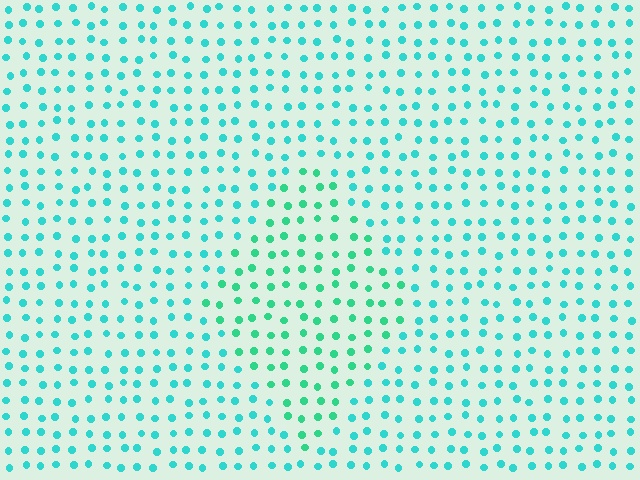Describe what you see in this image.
The image is filled with small cyan elements in a uniform arrangement. A diamond-shaped region is visible where the elements are tinted to a slightly different hue, forming a subtle color boundary.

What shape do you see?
I see a diamond.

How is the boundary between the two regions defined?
The boundary is defined purely by a slight shift in hue (about 25 degrees). Spacing, size, and orientation are identical on both sides.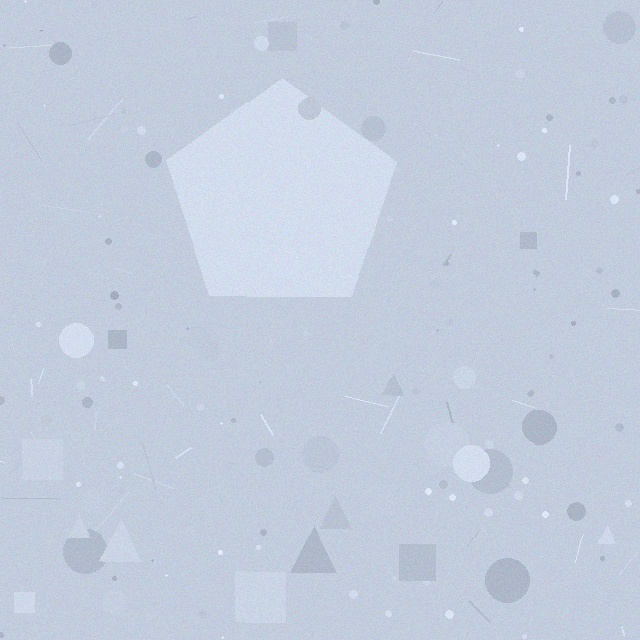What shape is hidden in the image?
A pentagon is hidden in the image.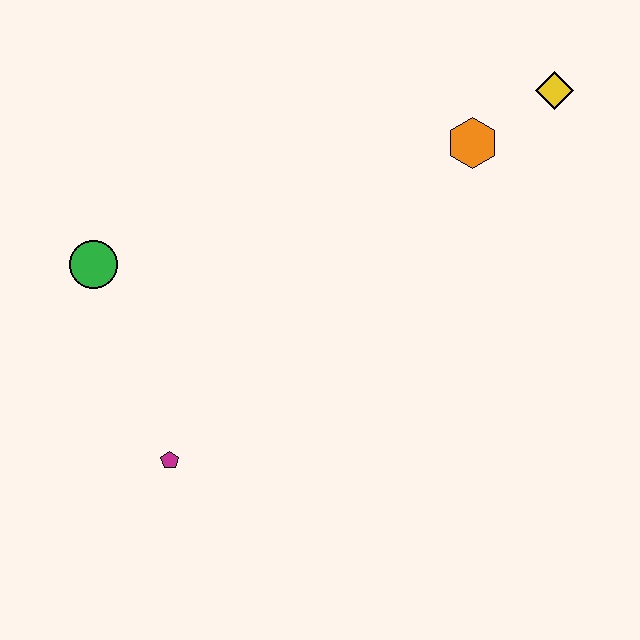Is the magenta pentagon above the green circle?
No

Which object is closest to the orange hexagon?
The yellow diamond is closest to the orange hexagon.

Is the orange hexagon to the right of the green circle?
Yes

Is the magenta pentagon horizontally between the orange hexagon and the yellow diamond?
No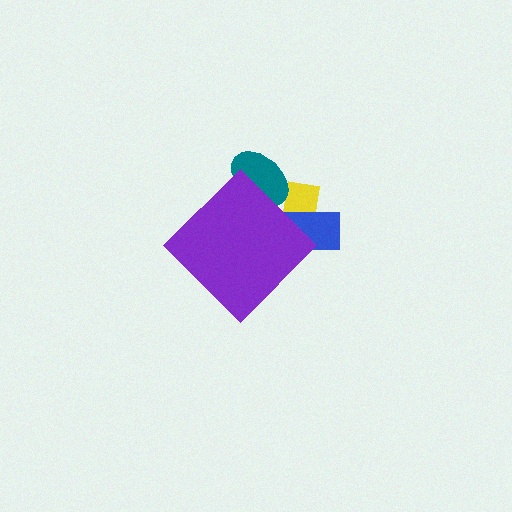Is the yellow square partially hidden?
Yes, the yellow square is partially hidden behind the purple diamond.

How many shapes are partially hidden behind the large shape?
3 shapes are partially hidden.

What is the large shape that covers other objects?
A purple diamond.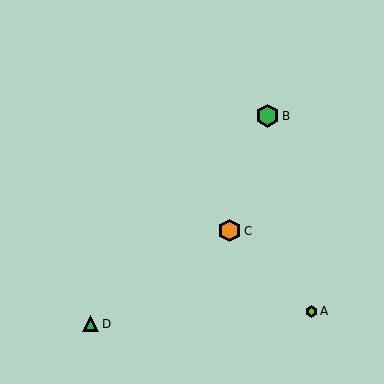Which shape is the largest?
The green hexagon (labeled B) is the largest.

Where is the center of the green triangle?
The center of the green triangle is at (91, 324).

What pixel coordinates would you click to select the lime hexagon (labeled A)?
Click at (311, 311) to select the lime hexagon A.